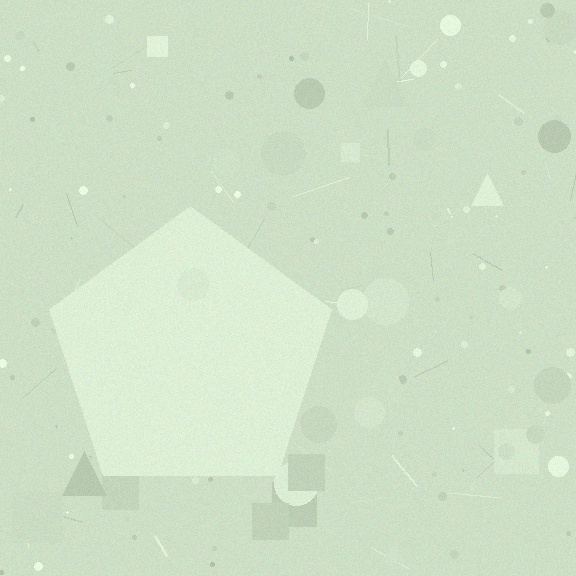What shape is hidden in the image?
A pentagon is hidden in the image.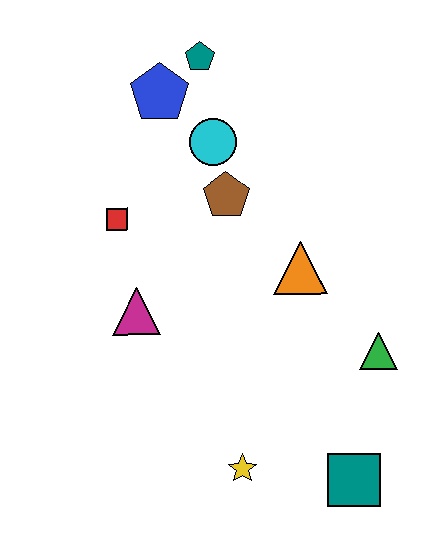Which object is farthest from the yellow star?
The teal pentagon is farthest from the yellow star.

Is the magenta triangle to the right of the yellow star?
No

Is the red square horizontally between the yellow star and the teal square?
No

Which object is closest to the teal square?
The yellow star is closest to the teal square.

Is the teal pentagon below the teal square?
No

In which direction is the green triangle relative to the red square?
The green triangle is to the right of the red square.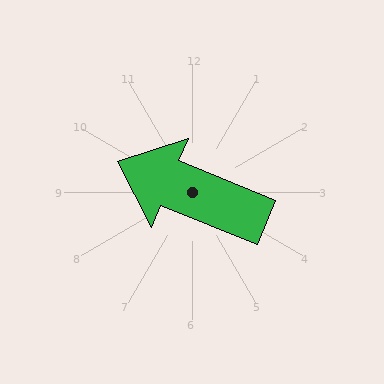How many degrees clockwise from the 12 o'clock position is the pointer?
Approximately 292 degrees.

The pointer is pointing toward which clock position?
Roughly 10 o'clock.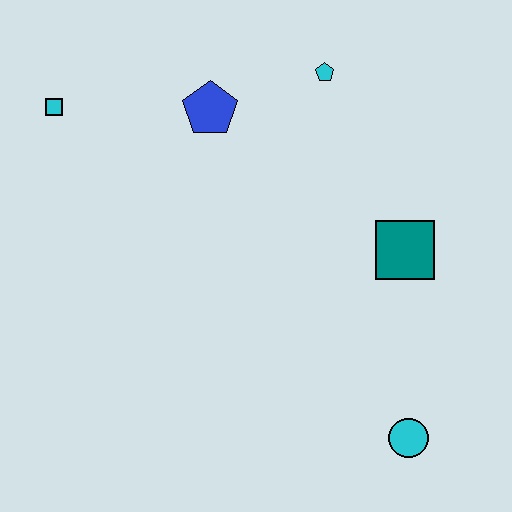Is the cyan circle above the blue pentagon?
No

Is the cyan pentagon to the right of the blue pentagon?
Yes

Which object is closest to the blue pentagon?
The cyan pentagon is closest to the blue pentagon.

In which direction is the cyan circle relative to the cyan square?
The cyan circle is to the right of the cyan square.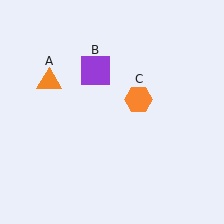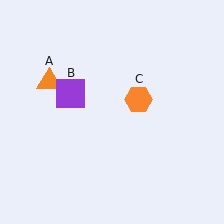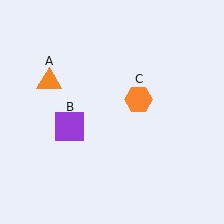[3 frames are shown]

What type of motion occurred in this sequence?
The purple square (object B) rotated counterclockwise around the center of the scene.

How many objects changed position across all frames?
1 object changed position: purple square (object B).